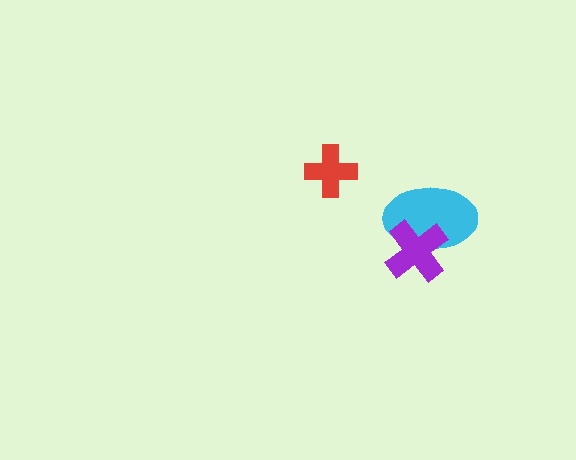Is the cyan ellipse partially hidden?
Yes, it is partially covered by another shape.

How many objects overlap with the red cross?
0 objects overlap with the red cross.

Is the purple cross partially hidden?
No, no other shape covers it.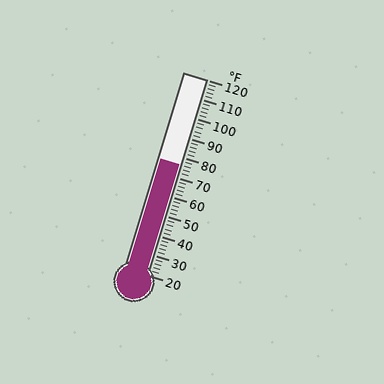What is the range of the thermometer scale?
The thermometer scale ranges from 20°F to 120°F.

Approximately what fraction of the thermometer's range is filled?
The thermometer is filled to approximately 55% of its range.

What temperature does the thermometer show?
The thermometer shows approximately 76°F.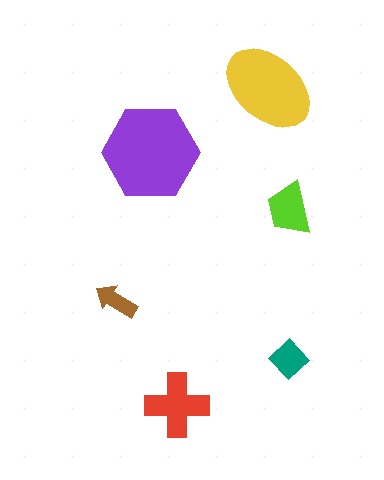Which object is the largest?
The purple hexagon.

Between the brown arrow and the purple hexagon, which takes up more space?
The purple hexagon.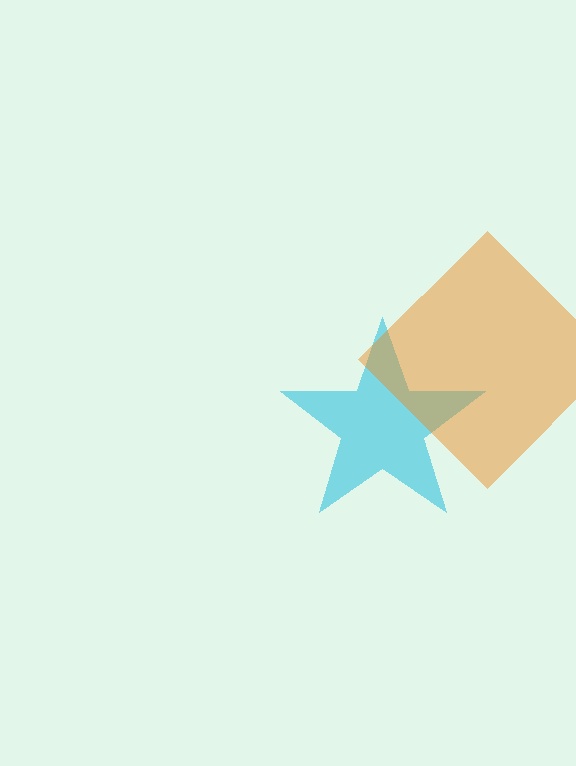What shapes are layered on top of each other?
The layered shapes are: a cyan star, an orange diamond.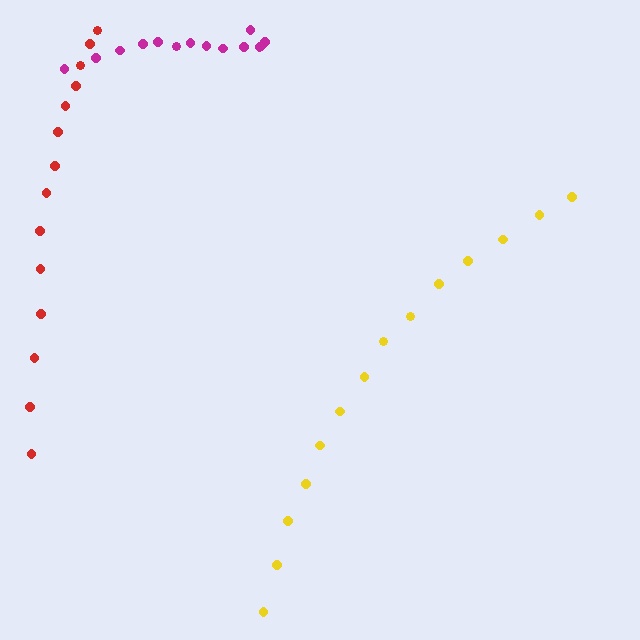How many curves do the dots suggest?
There are 3 distinct paths.